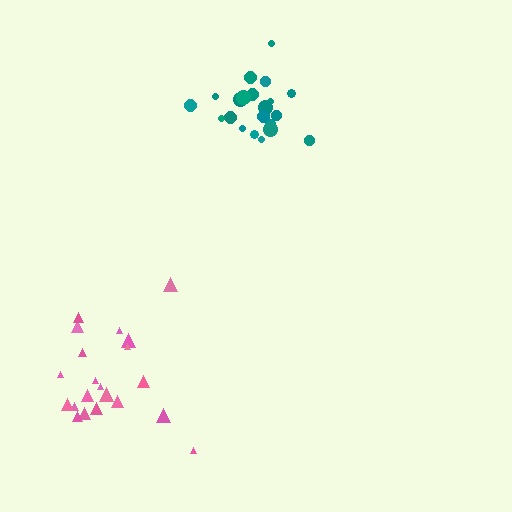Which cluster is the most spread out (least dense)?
Pink.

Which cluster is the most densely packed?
Teal.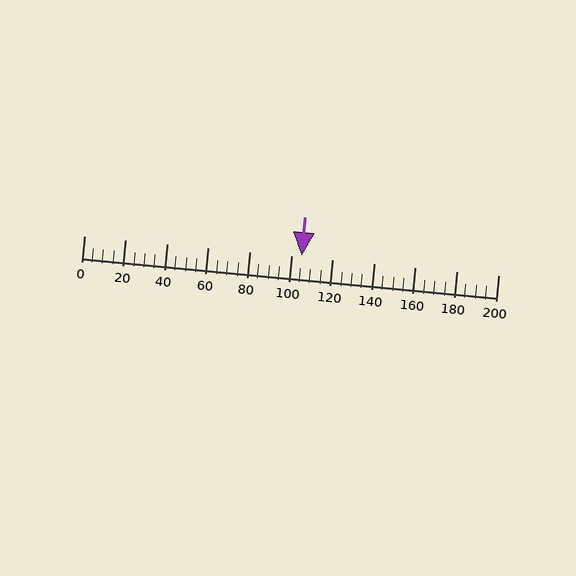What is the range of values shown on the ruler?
The ruler shows values from 0 to 200.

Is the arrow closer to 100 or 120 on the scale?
The arrow is closer to 100.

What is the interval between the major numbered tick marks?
The major tick marks are spaced 20 units apart.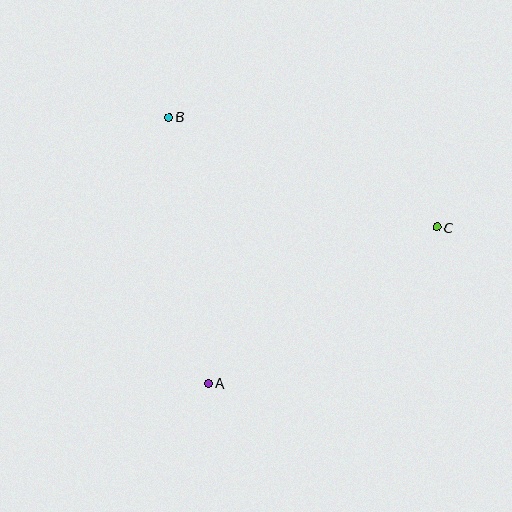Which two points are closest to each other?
Points A and B are closest to each other.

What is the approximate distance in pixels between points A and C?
The distance between A and C is approximately 277 pixels.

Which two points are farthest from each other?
Points B and C are farthest from each other.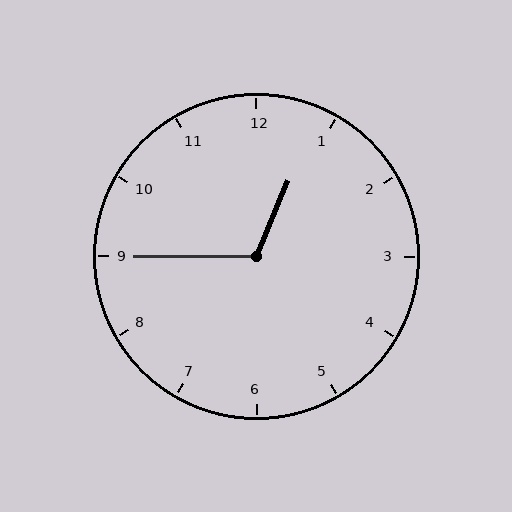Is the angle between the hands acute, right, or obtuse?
It is obtuse.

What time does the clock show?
12:45.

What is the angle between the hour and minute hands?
Approximately 112 degrees.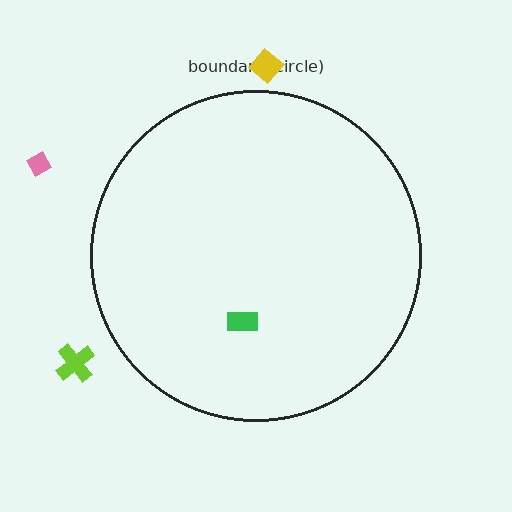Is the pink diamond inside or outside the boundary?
Outside.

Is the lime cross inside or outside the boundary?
Outside.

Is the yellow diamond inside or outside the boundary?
Outside.